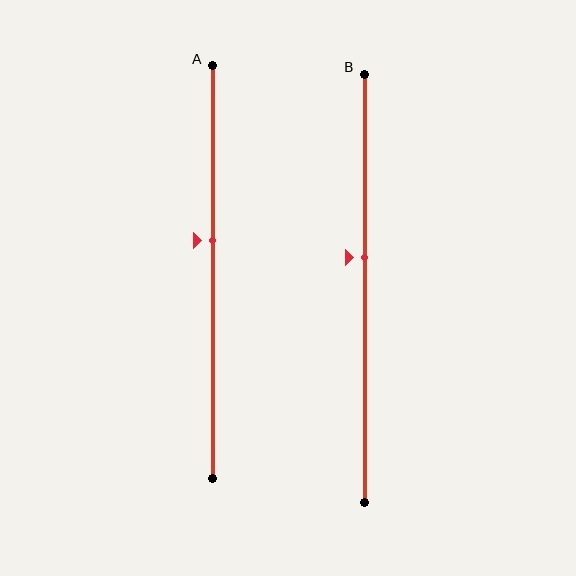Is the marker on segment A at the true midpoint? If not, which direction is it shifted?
No, the marker on segment A is shifted upward by about 8% of the segment length.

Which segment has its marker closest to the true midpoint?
Segment B has its marker closest to the true midpoint.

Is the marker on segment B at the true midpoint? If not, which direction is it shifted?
No, the marker on segment B is shifted upward by about 7% of the segment length.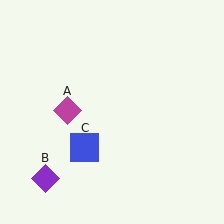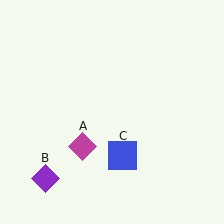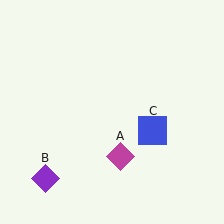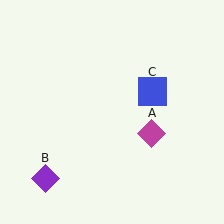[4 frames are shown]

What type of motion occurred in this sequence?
The magenta diamond (object A), blue square (object C) rotated counterclockwise around the center of the scene.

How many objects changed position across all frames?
2 objects changed position: magenta diamond (object A), blue square (object C).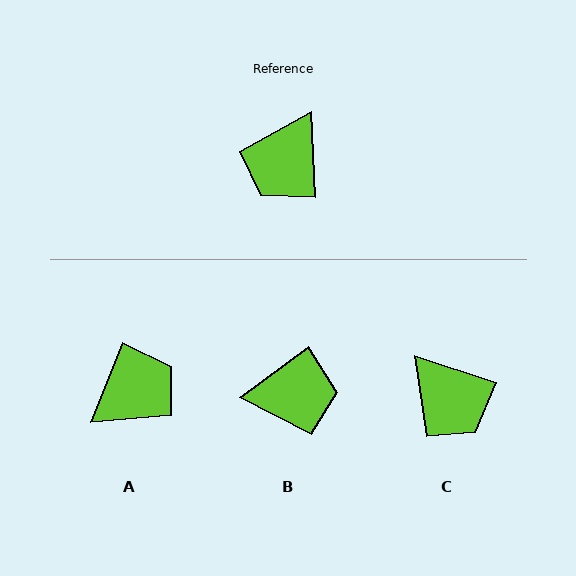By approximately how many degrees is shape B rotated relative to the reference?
Approximately 124 degrees counter-clockwise.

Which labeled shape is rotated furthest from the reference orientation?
A, about 155 degrees away.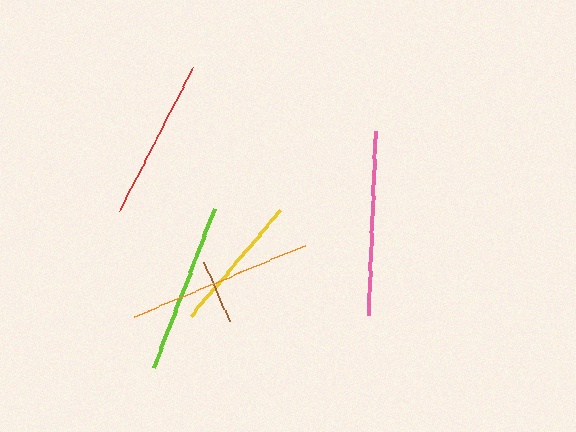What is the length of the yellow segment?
The yellow segment is approximately 138 pixels long.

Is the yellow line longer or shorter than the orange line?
The orange line is longer than the yellow line.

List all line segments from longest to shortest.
From longest to shortest: orange, pink, lime, red, yellow, brown.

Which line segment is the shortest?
The brown line is the shortest at approximately 64 pixels.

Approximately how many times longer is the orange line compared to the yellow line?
The orange line is approximately 1.3 times the length of the yellow line.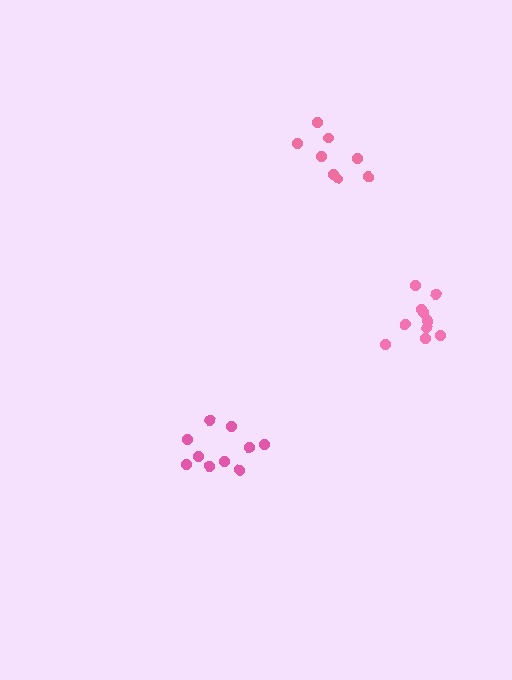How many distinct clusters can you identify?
There are 3 distinct clusters.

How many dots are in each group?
Group 1: 8 dots, Group 2: 10 dots, Group 3: 11 dots (29 total).